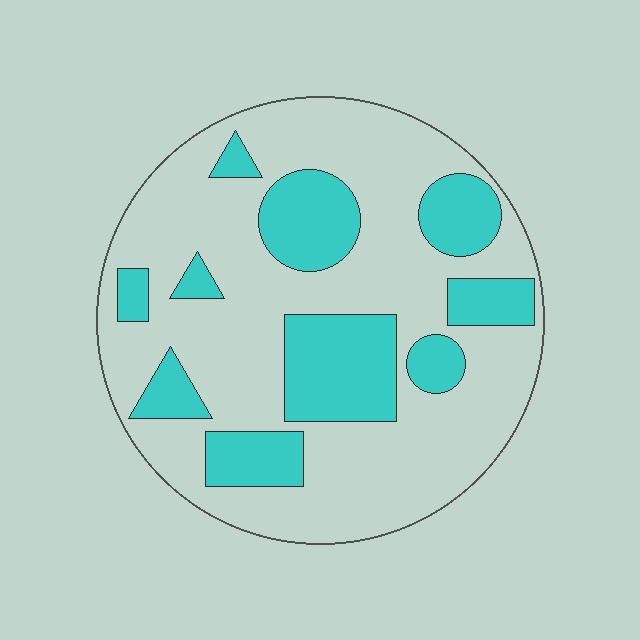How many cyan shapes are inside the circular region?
10.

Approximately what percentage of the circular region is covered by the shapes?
Approximately 30%.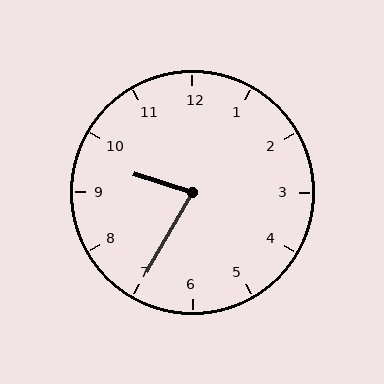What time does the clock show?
9:35.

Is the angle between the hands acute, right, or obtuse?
It is acute.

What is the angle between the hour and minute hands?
Approximately 78 degrees.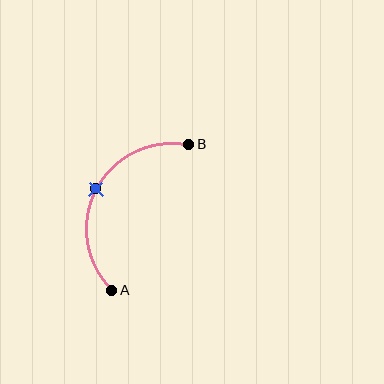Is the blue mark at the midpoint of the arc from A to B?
Yes. The blue mark lies on the arc at equal arc-length from both A and B — it is the arc midpoint.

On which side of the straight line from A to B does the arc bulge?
The arc bulges to the left of the straight line connecting A and B.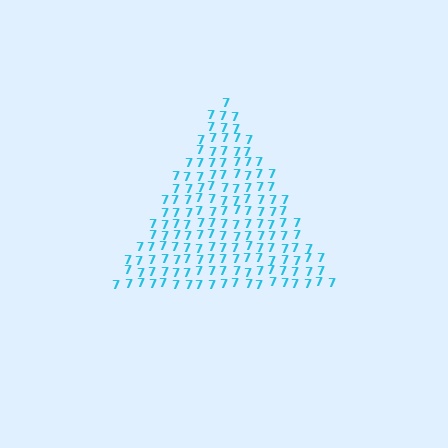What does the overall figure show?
The overall figure shows a triangle.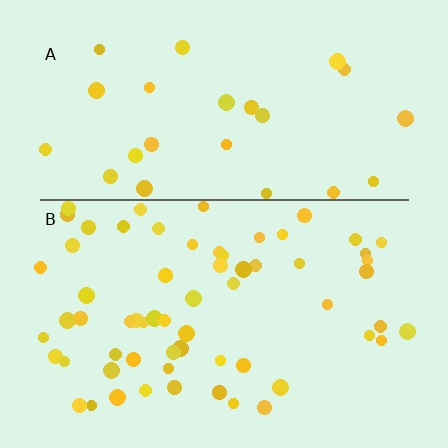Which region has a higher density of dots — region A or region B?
B (the bottom).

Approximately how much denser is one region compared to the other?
Approximately 2.4× — region B over region A.